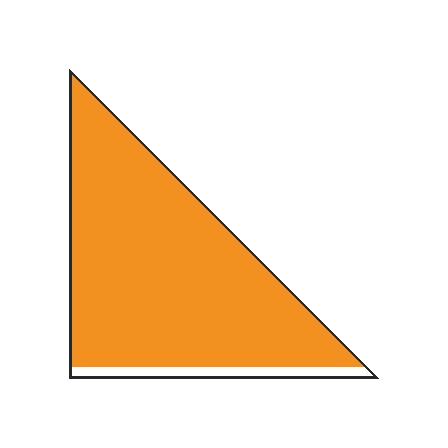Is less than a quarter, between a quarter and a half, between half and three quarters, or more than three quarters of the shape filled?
More than three quarters.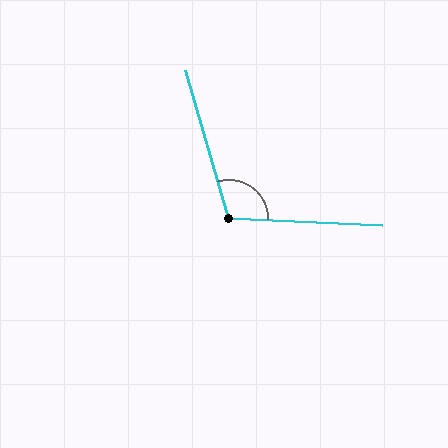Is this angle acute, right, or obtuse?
It is obtuse.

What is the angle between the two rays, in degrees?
Approximately 109 degrees.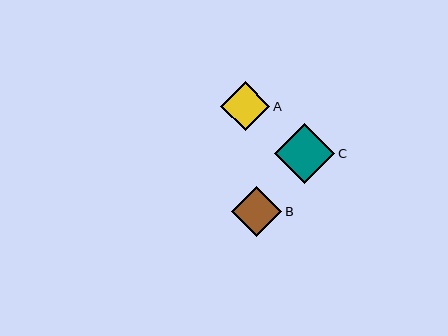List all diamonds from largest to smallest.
From largest to smallest: C, B, A.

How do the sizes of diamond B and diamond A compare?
Diamond B and diamond A are approximately the same size.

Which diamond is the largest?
Diamond C is the largest with a size of approximately 60 pixels.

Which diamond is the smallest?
Diamond A is the smallest with a size of approximately 49 pixels.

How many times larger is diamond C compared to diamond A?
Diamond C is approximately 1.2 times the size of diamond A.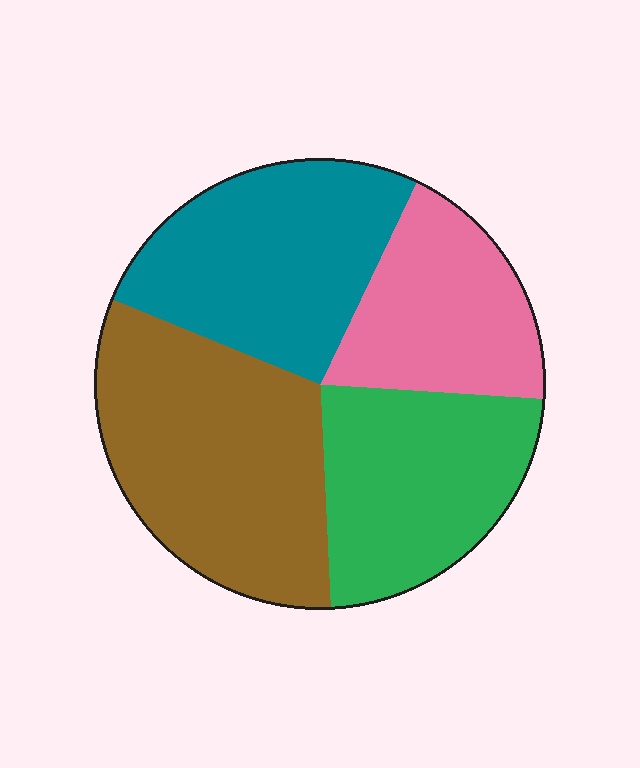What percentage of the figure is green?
Green covers roughly 25% of the figure.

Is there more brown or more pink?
Brown.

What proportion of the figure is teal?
Teal covers 26% of the figure.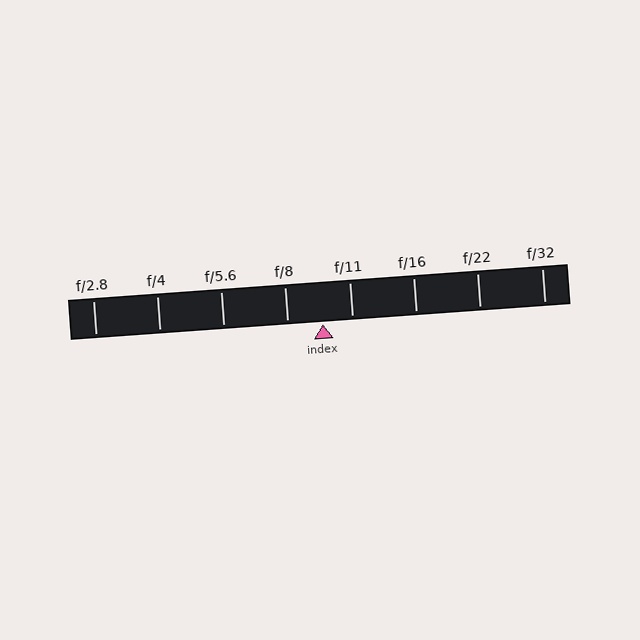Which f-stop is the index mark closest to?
The index mark is closest to f/11.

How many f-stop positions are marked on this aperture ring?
There are 8 f-stop positions marked.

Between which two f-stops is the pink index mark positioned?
The index mark is between f/8 and f/11.